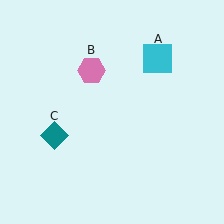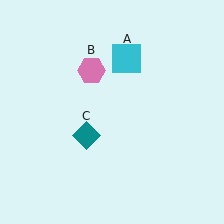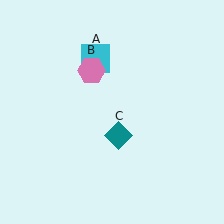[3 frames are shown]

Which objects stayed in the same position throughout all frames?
Pink hexagon (object B) remained stationary.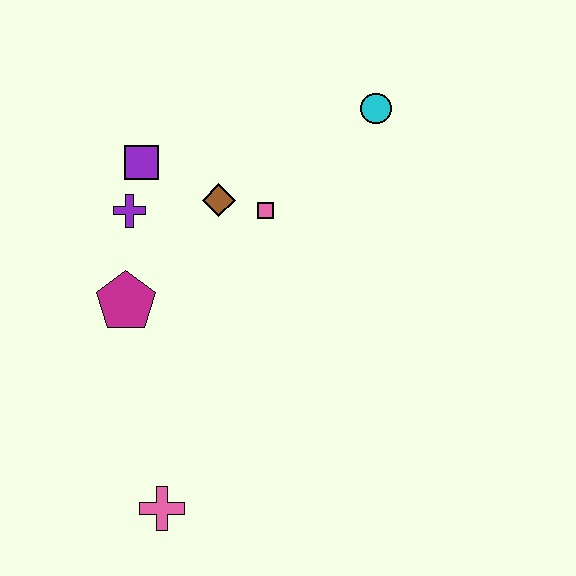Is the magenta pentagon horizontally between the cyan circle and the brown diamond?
No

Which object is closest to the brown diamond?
The pink square is closest to the brown diamond.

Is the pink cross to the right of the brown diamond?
No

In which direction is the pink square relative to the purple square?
The pink square is to the right of the purple square.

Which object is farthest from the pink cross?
The cyan circle is farthest from the pink cross.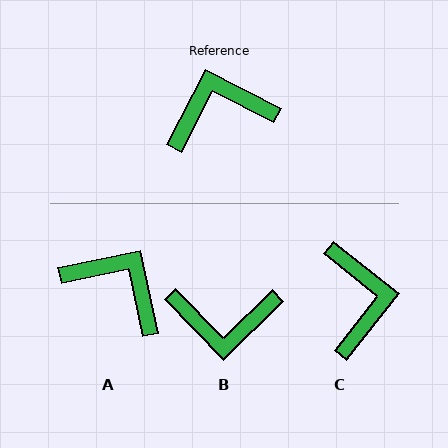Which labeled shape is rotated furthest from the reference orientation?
B, about 161 degrees away.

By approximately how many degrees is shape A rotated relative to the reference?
Approximately 51 degrees clockwise.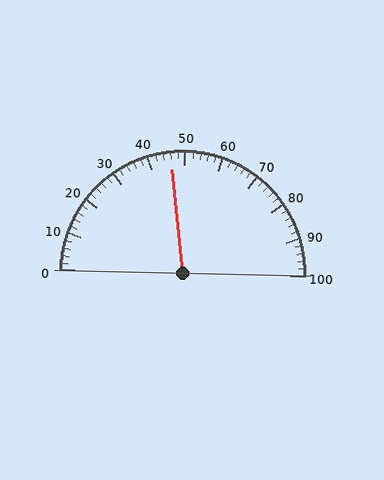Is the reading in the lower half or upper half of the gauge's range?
The reading is in the lower half of the range (0 to 100).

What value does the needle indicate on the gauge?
The needle indicates approximately 46.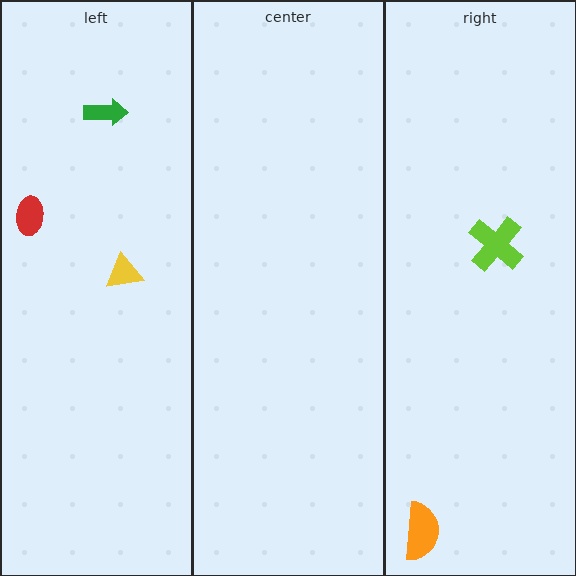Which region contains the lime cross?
The right region.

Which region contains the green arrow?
The left region.